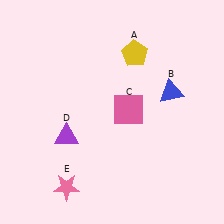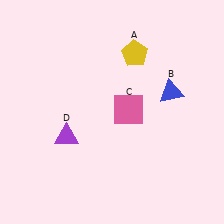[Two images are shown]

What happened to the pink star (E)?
The pink star (E) was removed in Image 2. It was in the bottom-left area of Image 1.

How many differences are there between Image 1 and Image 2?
There is 1 difference between the two images.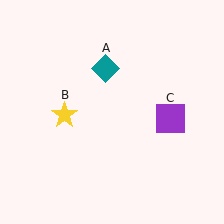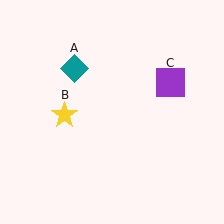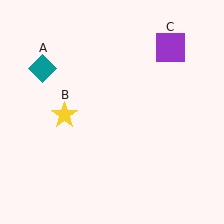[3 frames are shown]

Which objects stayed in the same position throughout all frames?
Yellow star (object B) remained stationary.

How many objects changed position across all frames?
2 objects changed position: teal diamond (object A), purple square (object C).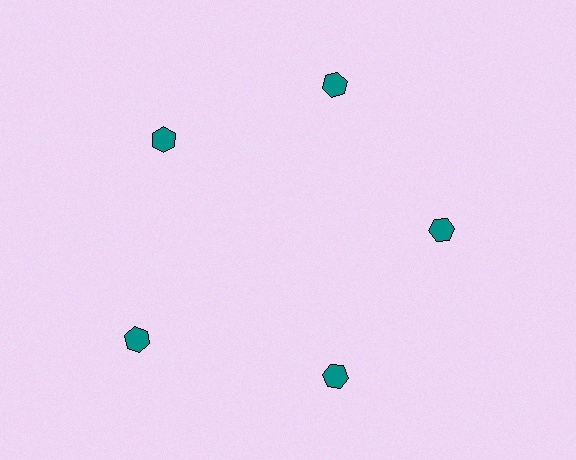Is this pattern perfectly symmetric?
No. The 5 teal hexagons are arranged in a ring, but one element near the 8 o'clock position is pushed outward from the center, breaking the 5-fold rotational symmetry.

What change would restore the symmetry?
The symmetry would be restored by moving it inward, back onto the ring so that all 5 hexagons sit at equal angles and equal distance from the center.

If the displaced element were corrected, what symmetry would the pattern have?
It would have 5-fold rotational symmetry — the pattern would map onto itself every 72 degrees.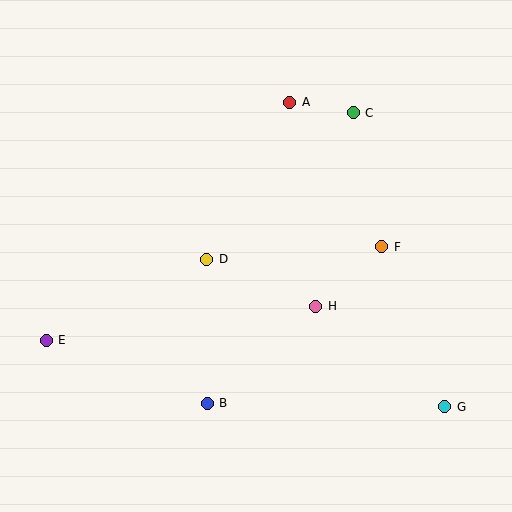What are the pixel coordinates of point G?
Point G is at (445, 407).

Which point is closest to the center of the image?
Point D at (207, 259) is closest to the center.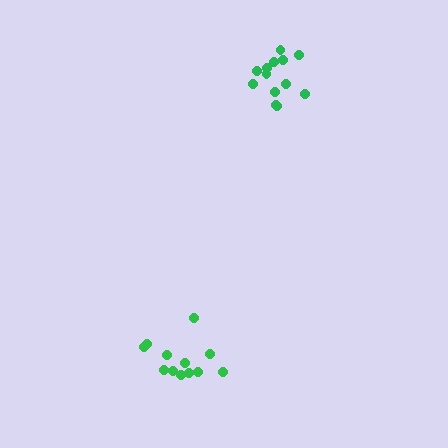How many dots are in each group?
Group 1: 13 dots, Group 2: 13 dots (26 total).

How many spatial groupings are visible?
There are 2 spatial groupings.